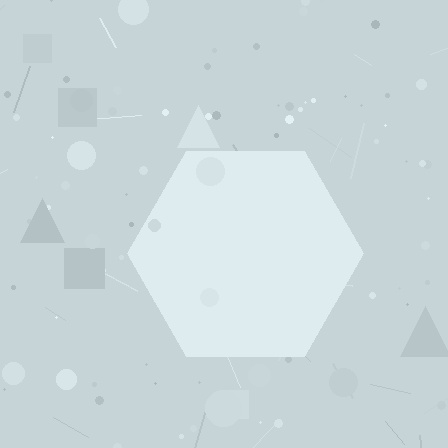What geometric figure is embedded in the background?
A hexagon is embedded in the background.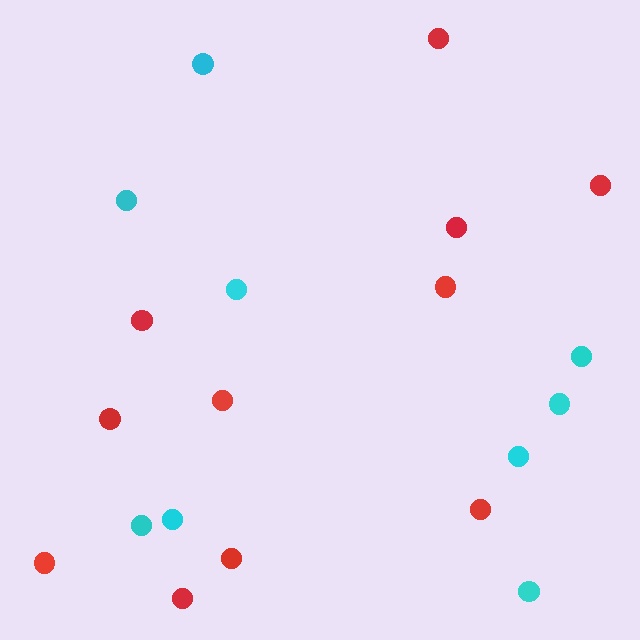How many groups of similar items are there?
There are 2 groups: one group of cyan circles (9) and one group of red circles (11).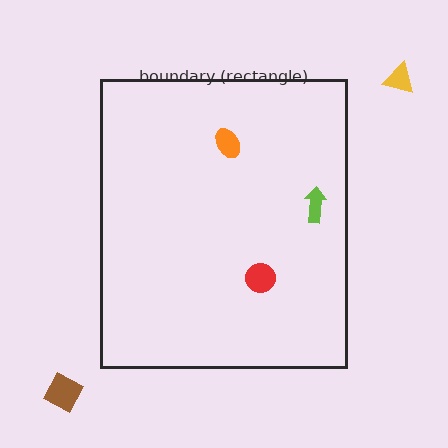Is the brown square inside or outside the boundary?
Outside.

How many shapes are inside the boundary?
3 inside, 2 outside.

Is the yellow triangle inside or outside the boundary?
Outside.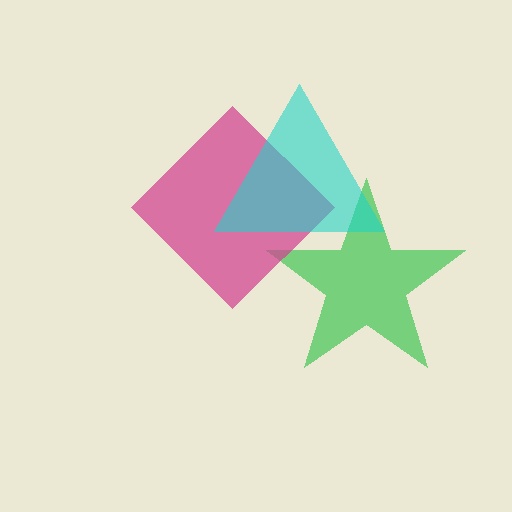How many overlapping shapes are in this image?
There are 3 overlapping shapes in the image.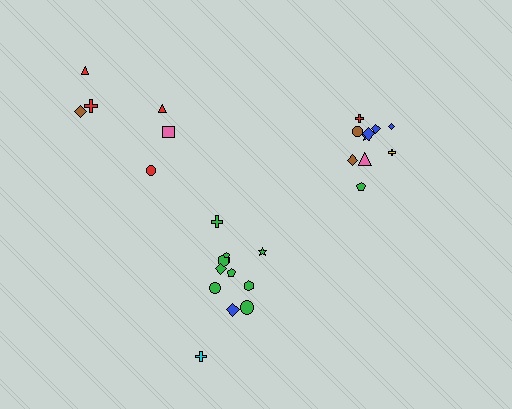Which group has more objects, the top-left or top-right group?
The top-right group.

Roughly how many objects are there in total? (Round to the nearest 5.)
Roughly 30 objects in total.